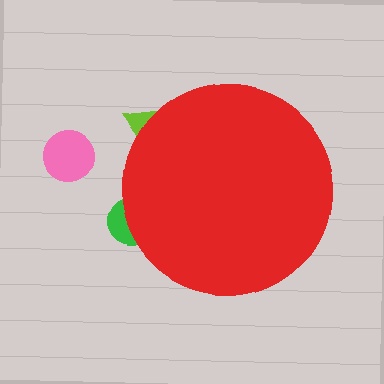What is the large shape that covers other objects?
A red circle.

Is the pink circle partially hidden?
No, the pink circle is fully visible.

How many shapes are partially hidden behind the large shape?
2 shapes are partially hidden.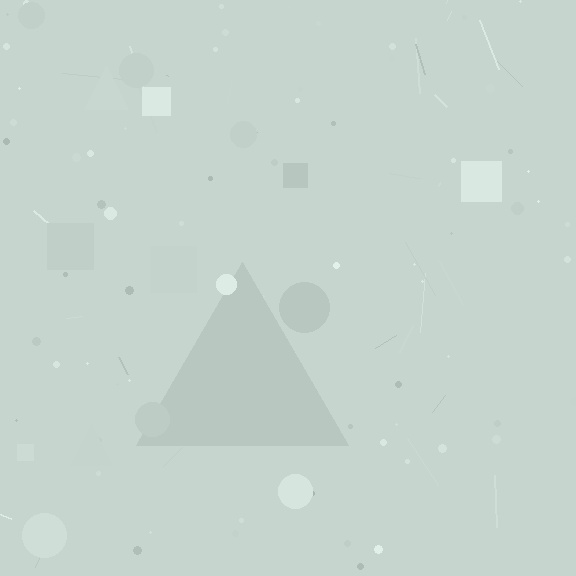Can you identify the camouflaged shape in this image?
The camouflaged shape is a triangle.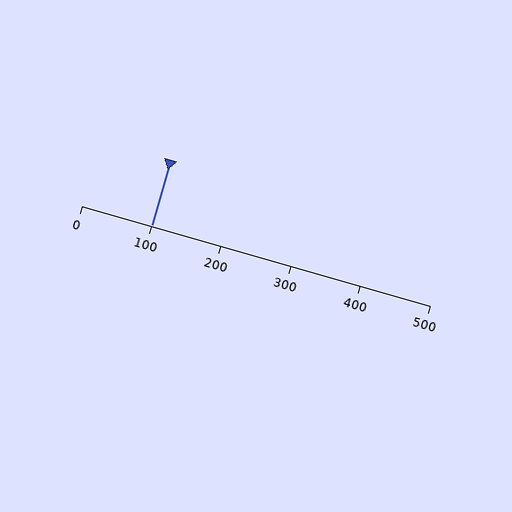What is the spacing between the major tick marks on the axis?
The major ticks are spaced 100 apart.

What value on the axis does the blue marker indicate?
The marker indicates approximately 100.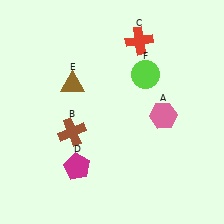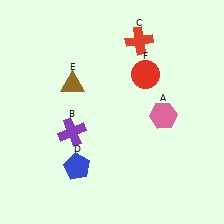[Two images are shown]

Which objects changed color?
B changed from brown to purple. D changed from magenta to blue. F changed from lime to red.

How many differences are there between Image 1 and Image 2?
There are 3 differences between the two images.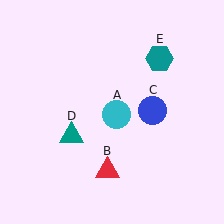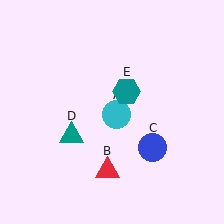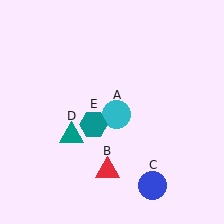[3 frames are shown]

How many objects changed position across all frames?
2 objects changed position: blue circle (object C), teal hexagon (object E).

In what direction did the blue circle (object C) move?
The blue circle (object C) moved down.